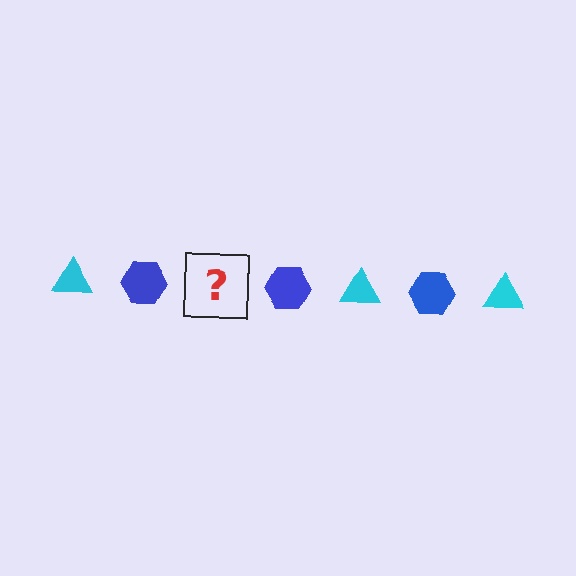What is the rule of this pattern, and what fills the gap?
The rule is that the pattern alternates between cyan triangle and blue hexagon. The gap should be filled with a cyan triangle.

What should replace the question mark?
The question mark should be replaced with a cyan triangle.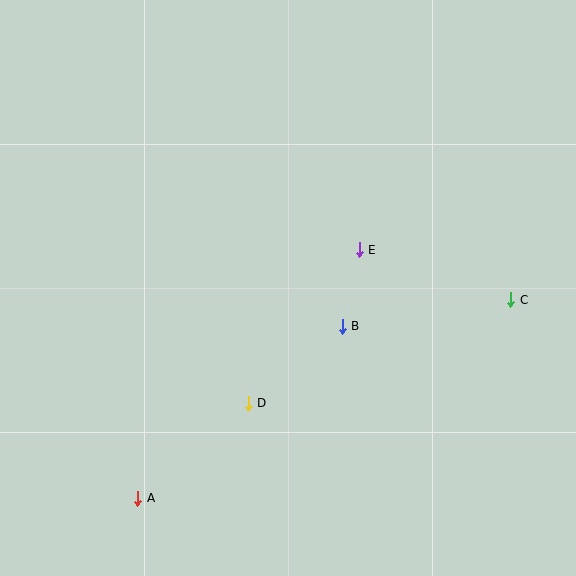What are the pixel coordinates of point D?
Point D is at (248, 403).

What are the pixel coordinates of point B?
Point B is at (342, 326).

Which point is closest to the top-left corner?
Point E is closest to the top-left corner.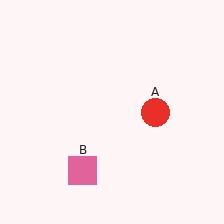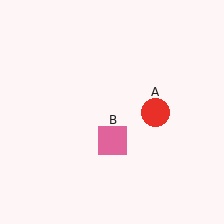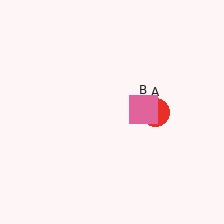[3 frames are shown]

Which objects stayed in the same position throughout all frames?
Red circle (object A) remained stationary.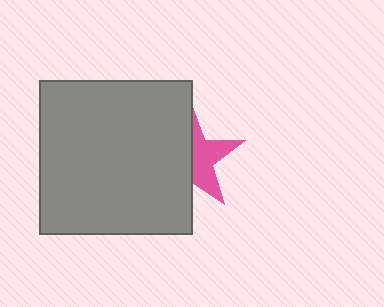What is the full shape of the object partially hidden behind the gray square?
The partially hidden object is a pink star.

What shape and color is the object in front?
The object in front is a gray square.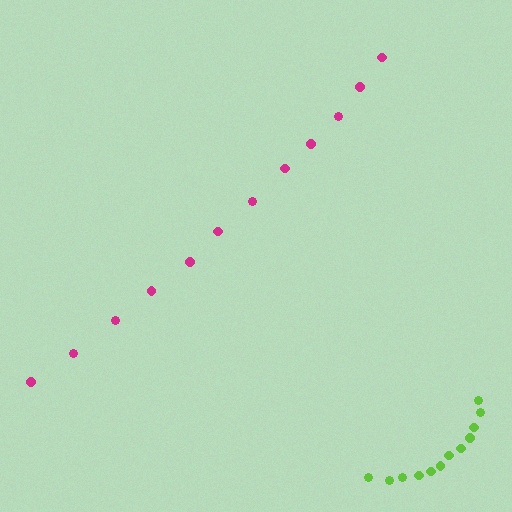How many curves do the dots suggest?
There are 2 distinct paths.